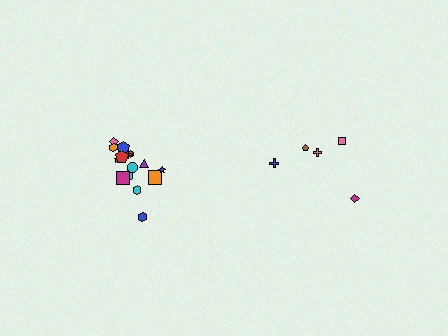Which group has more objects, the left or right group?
The left group.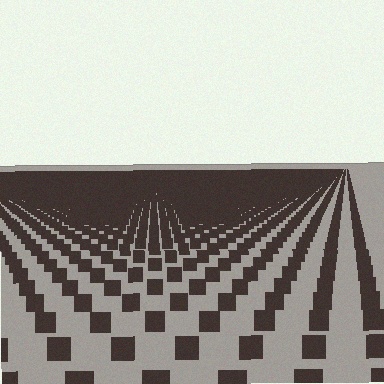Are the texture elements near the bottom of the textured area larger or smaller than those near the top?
Larger. Near the bottom, elements are closer to the viewer and appear at a bigger on-screen size.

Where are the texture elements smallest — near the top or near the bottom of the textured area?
Near the top.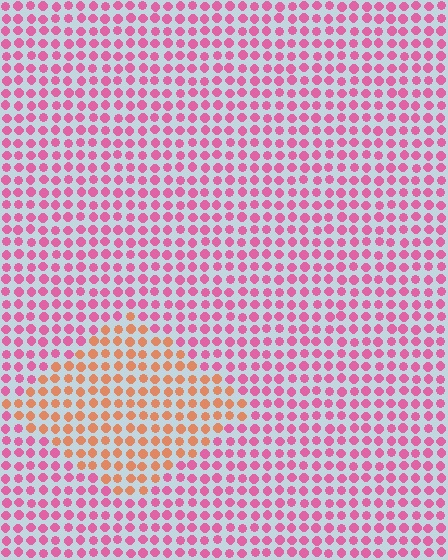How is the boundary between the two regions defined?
The boundary is defined purely by a slight shift in hue (about 48 degrees). Spacing, size, and orientation are identical on both sides.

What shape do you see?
I see a diamond.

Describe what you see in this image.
The image is filled with small pink elements in a uniform arrangement. A diamond-shaped region is visible where the elements are tinted to a slightly different hue, forming a subtle color boundary.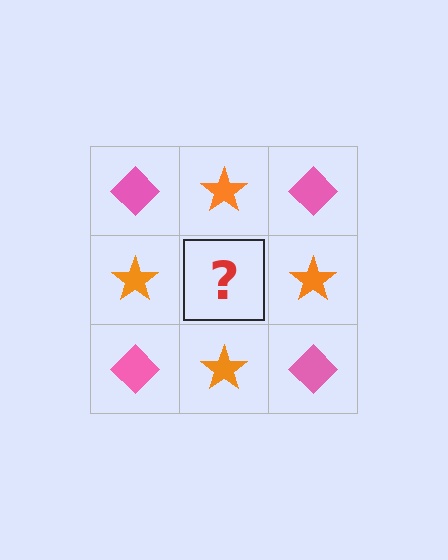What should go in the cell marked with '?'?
The missing cell should contain a pink diamond.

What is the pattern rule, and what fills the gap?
The rule is that it alternates pink diamond and orange star in a checkerboard pattern. The gap should be filled with a pink diamond.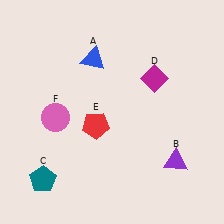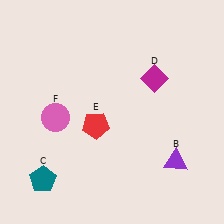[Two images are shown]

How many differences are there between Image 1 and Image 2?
There is 1 difference between the two images.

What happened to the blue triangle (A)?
The blue triangle (A) was removed in Image 2. It was in the top-left area of Image 1.